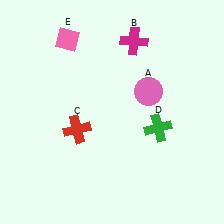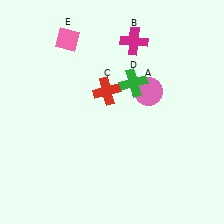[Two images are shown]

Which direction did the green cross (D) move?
The green cross (D) moved up.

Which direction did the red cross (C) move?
The red cross (C) moved up.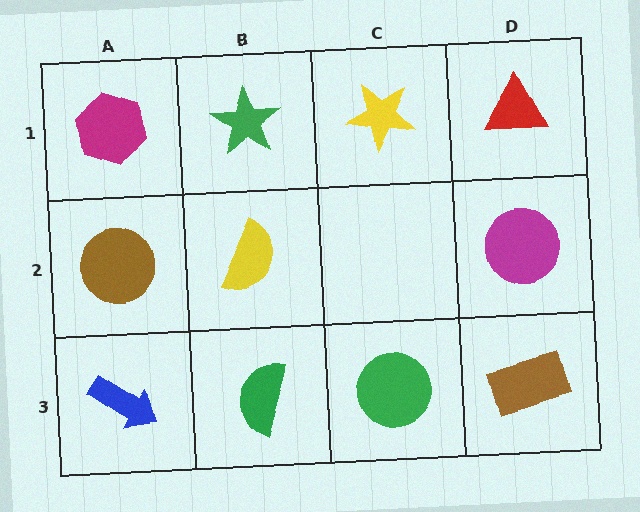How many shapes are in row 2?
3 shapes.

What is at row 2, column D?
A magenta circle.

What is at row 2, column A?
A brown circle.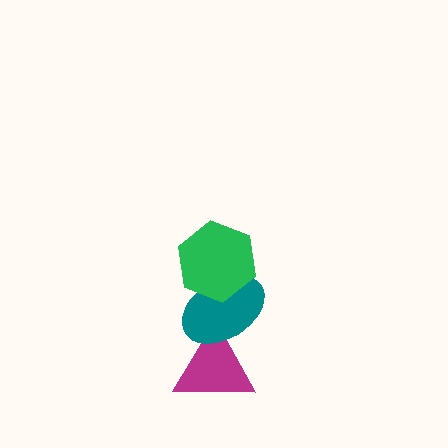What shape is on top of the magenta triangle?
The teal ellipse is on top of the magenta triangle.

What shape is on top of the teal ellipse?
The green hexagon is on top of the teal ellipse.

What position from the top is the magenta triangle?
The magenta triangle is 3rd from the top.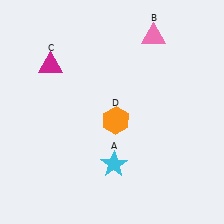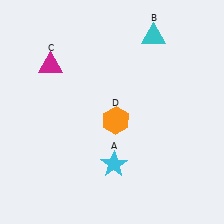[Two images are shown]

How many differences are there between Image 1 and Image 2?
There is 1 difference between the two images.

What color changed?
The triangle (B) changed from pink in Image 1 to cyan in Image 2.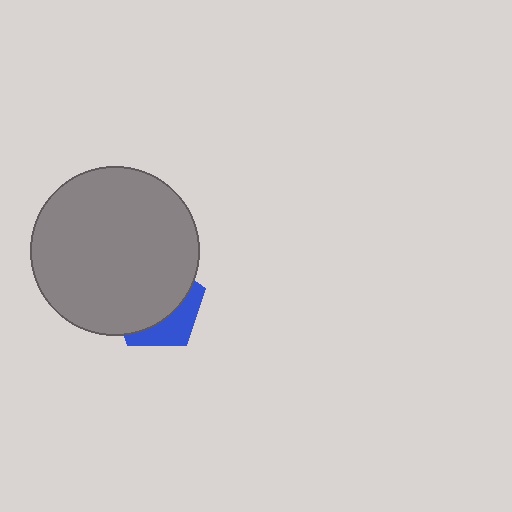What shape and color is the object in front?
The object in front is a gray circle.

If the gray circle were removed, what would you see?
You would see the complete blue pentagon.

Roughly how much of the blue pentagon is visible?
A small part of it is visible (roughly 32%).